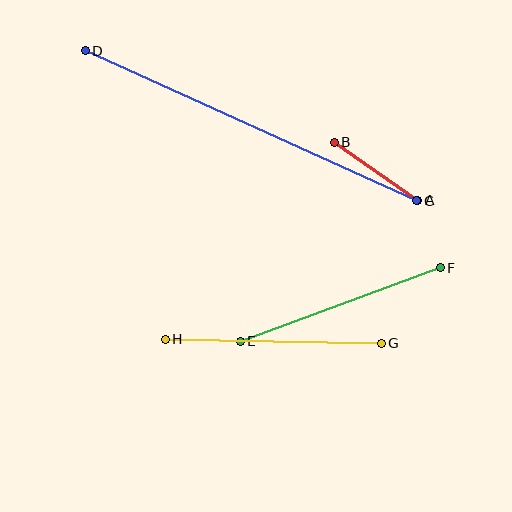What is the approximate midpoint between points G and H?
The midpoint is at approximately (273, 341) pixels.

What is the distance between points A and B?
The distance is approximately 101 pixels.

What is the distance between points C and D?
The distance is approximately 364 pixels.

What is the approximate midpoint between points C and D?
The midpoint is at approximately (251, 126) pixels.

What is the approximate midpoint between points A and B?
The midpoint is at approximately (376, 171) pixels.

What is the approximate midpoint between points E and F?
The midpoint is at approximately (340, 304) pixels.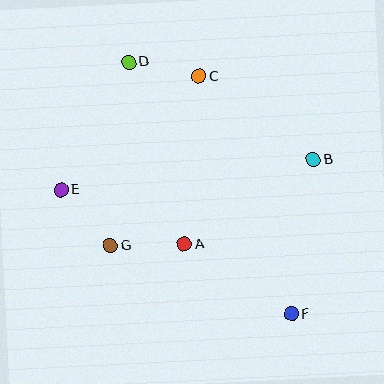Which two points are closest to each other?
Points C and D are closest to each other.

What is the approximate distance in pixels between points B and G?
The distance between B and G is approximately 221 pixels.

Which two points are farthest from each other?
Points D and F are farthest from each other.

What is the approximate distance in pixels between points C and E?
The distance between C and E is approximately 179 pixels.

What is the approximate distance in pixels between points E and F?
The distance between E and F is approximately 261 pixels.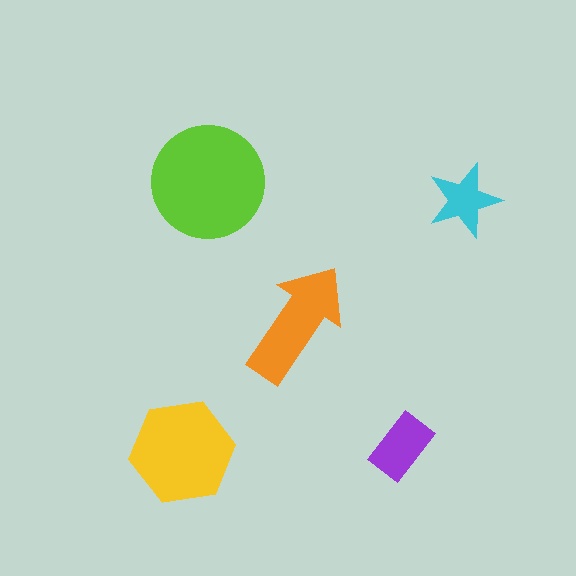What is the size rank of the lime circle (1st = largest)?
1st.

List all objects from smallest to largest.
The cyan star, the purple rectangle, the orange arrow, the yellow hexagon, the lime circle.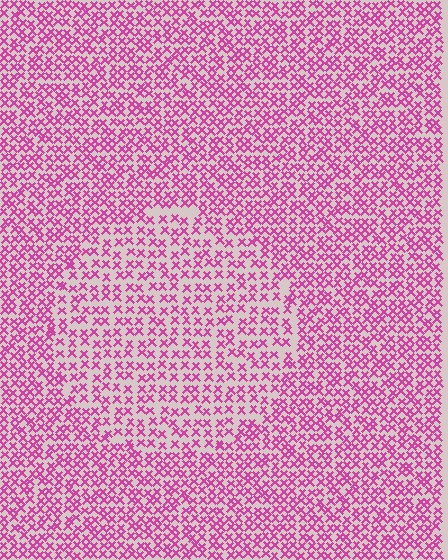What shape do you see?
I see a circle.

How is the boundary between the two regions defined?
The boundary is defined by a change in element density (approximately 1.6x ratio). All elements are the same color, size, and shape.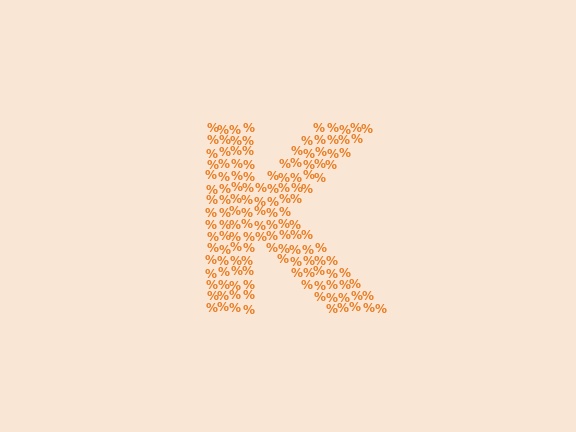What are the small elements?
The small elements are percent signs.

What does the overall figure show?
The overall figure shows the letter K.